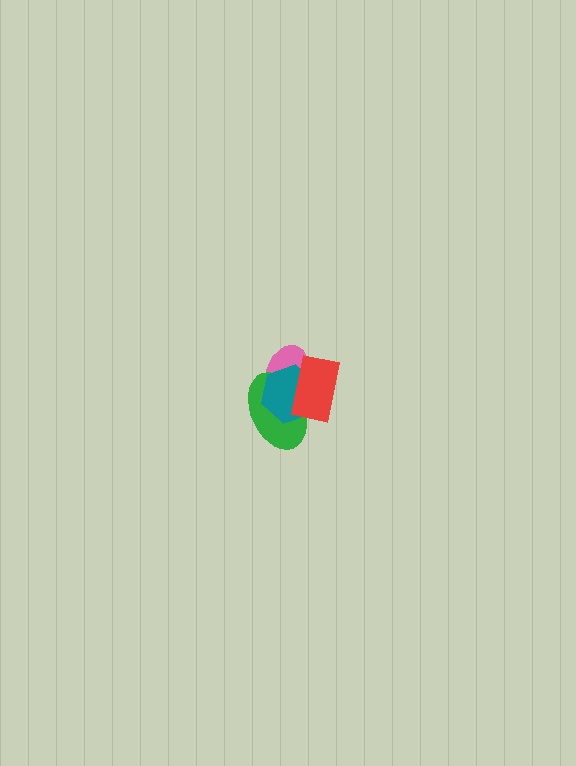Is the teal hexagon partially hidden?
Yes, it is partially covered by another shape.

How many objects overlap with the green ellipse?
3 objects overlap with the green ellipse.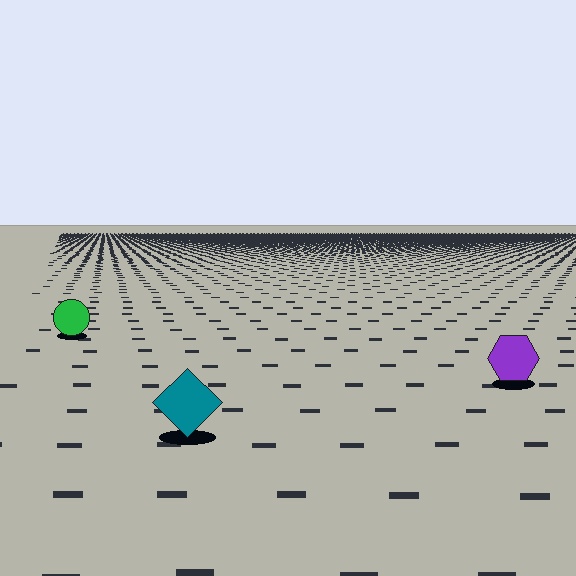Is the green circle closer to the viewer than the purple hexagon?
No. The purple hexagon is closer — you can tell from the texture gradient: the ground texture is coarser near it.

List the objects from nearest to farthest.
From nearest to farthest: the teal diamond, the purple hexagon, the green circle.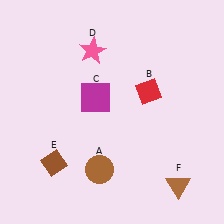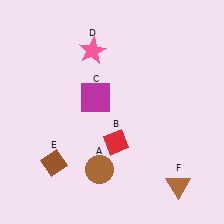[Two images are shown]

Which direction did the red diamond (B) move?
The red diamond (B) moved down.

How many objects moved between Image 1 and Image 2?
1 object moved between the two images.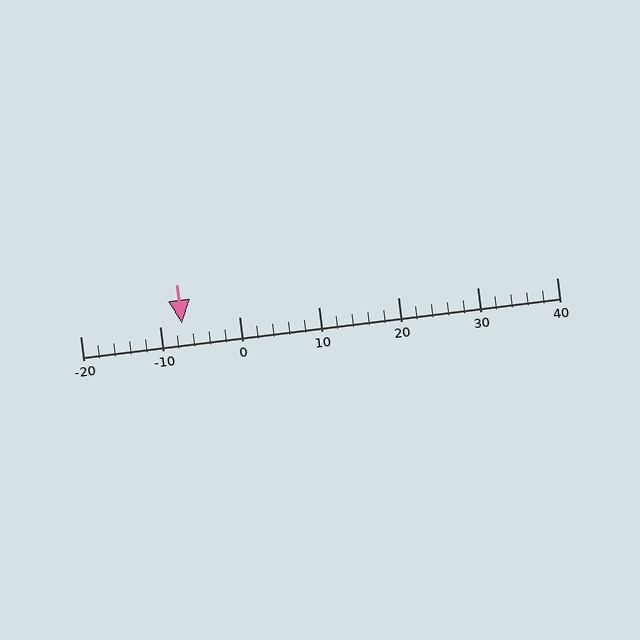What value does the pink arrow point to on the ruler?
The pink arrow points to approximately -7.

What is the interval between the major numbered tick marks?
The major tick marks are spaced 10 units apart.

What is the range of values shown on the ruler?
The ruler shows values from -20 to 40.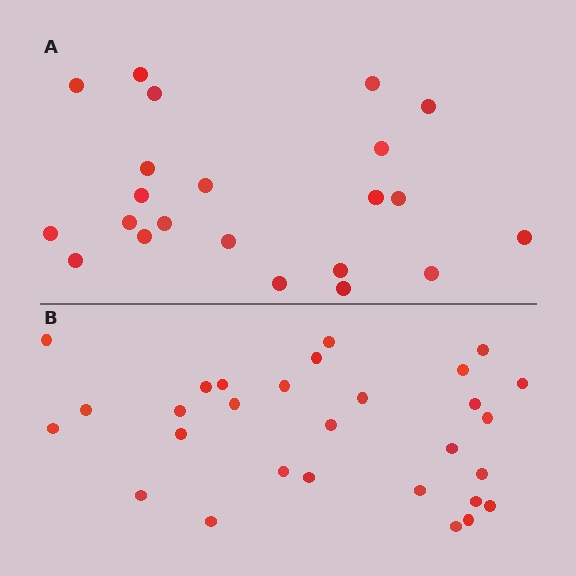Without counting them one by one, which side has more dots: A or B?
Region B (the bottom region) has more dots.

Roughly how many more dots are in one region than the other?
Region B has roughly 8 or so more dots than region A.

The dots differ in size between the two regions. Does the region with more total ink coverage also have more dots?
No. Region A has more total ink coverage because its dots are larger, but region B actually contains more individual dots. Total area can be misleading — the number of items is what matters here.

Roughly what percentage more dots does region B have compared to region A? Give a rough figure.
About 30% more.